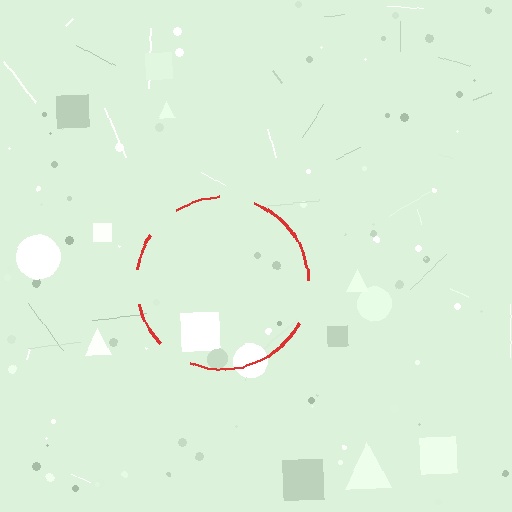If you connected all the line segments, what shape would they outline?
They would outline a circle.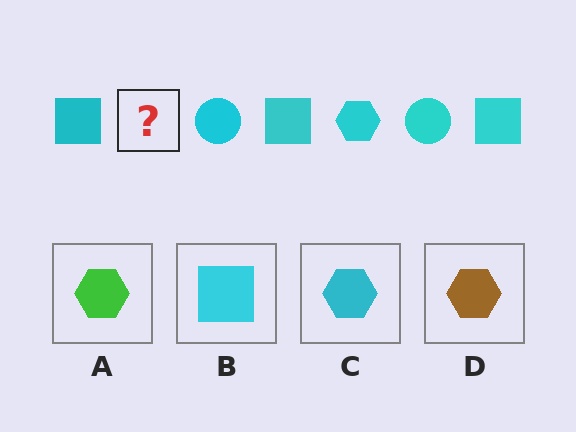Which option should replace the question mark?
Option C.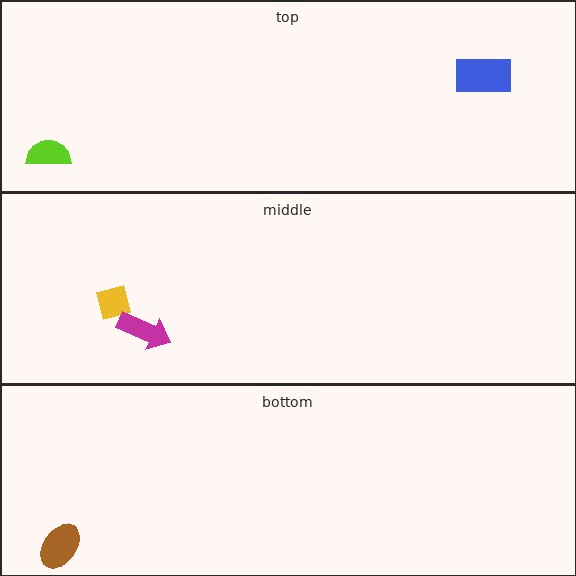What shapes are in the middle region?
The yellow square, the magenta arrow.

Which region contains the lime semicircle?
The top region.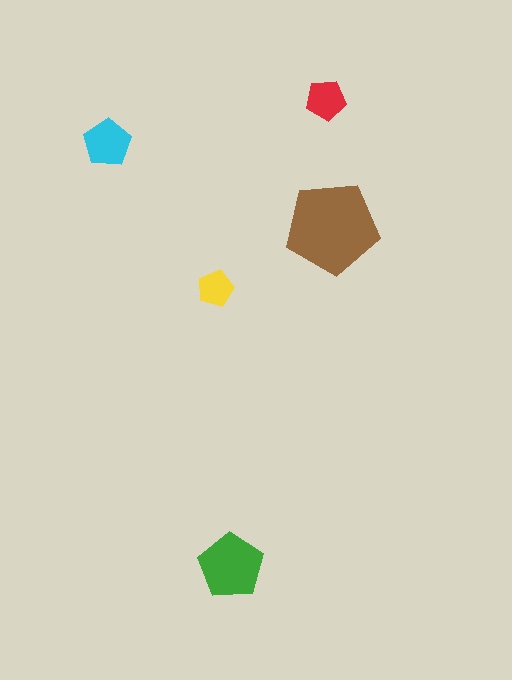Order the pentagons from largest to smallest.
the brown one, the green one, the cyan one, the red one, the yellow one.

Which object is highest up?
The red pentagon is topmost.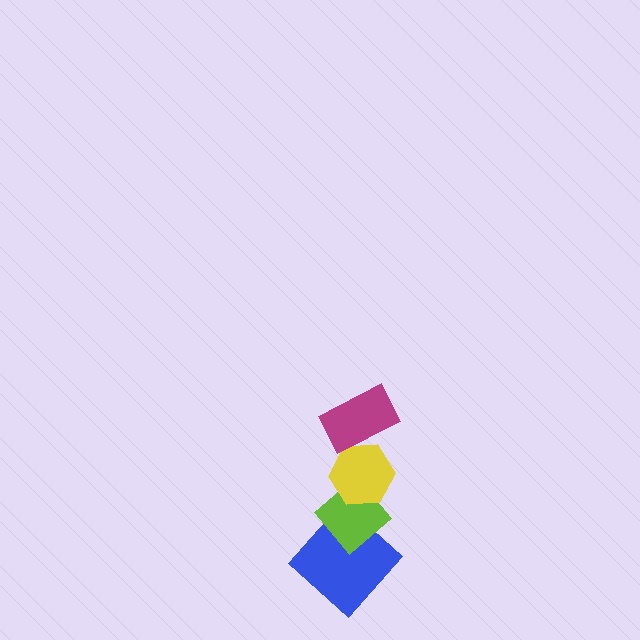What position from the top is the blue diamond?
The blue diamond is 4th from the top.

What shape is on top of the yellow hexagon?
The magenta rectangle is on top of the yellow hexagon.